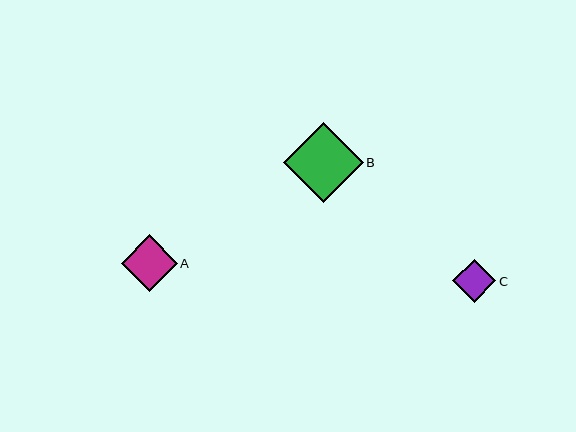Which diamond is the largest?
Diamond B is the largest with a size of approximately 80 pixels.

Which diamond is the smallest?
Diamond C is the smallest with a size of approximately 43 pixels.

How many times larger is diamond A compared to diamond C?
Diamond A is approximately 1.3 times the size of diamond C.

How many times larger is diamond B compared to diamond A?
Diamond B is approximately 1.4 times the size of diamond A.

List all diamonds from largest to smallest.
From largest to smallest: B, A, C.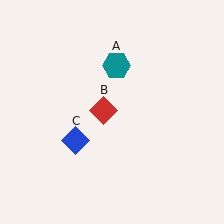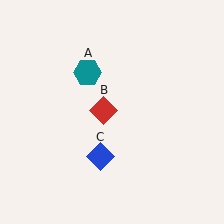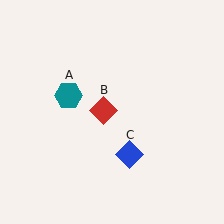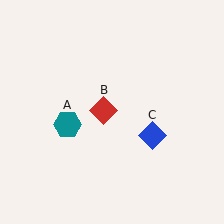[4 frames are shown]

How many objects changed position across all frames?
2 objects changed position: teal hexagon (object A), blue diamond (object C).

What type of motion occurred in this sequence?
The teal hexagon (object A), blue diamond (object C) rotated counterclockwise around the center of the scene.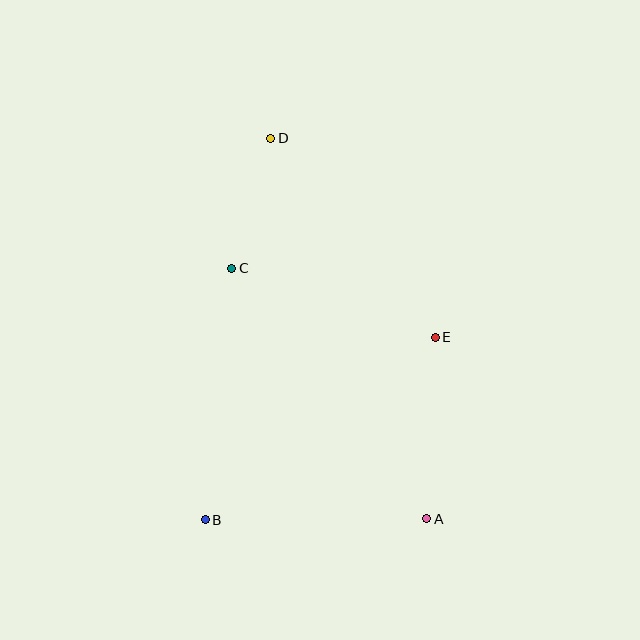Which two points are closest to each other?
Points C and D are closest to each other.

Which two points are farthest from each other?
Points A and D are farthest from each other.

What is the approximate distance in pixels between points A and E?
The distance between A and E is approximately 182 pixels.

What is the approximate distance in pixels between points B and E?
The distance between B and E is approximately 294 pixels.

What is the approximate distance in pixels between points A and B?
The distance between A and B is approximately 222 pixels.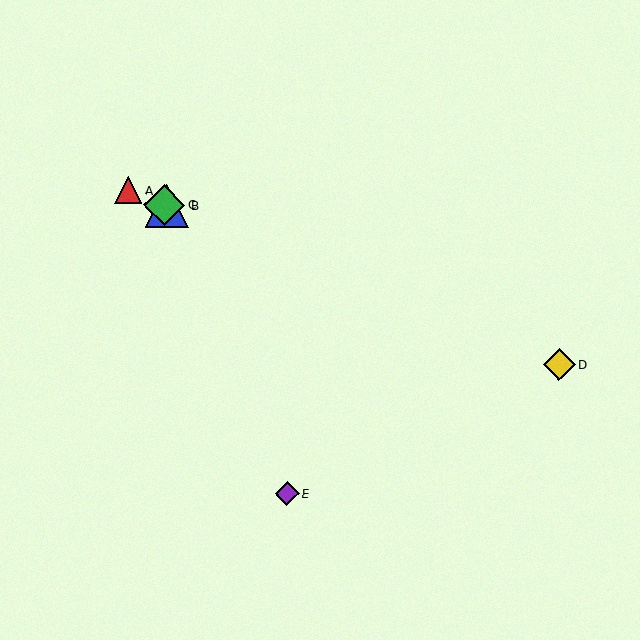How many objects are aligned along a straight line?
4 objects (A, B, C, D) are aligned along a straight line.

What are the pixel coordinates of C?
Object C is at (164, 205).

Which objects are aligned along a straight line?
Objects A, B, C, D are aligned along a straight line.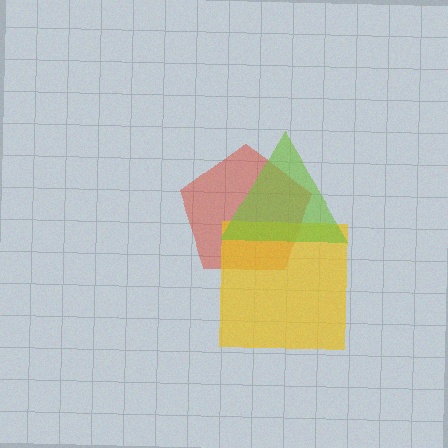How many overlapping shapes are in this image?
There are 3 overlapping shapes in the image.